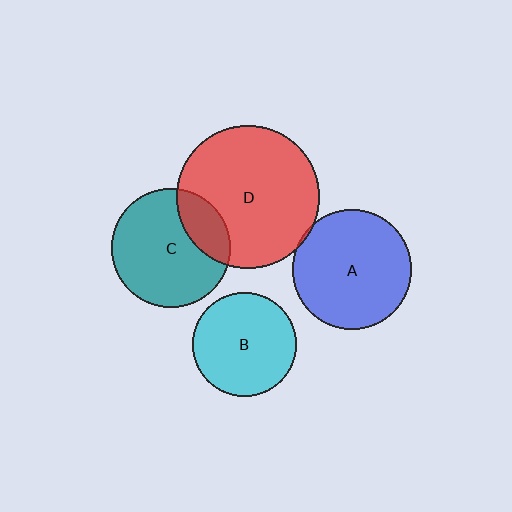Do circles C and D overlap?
Yes.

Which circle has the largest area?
Circle D (red).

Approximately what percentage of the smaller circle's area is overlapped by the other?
Approximately 20%.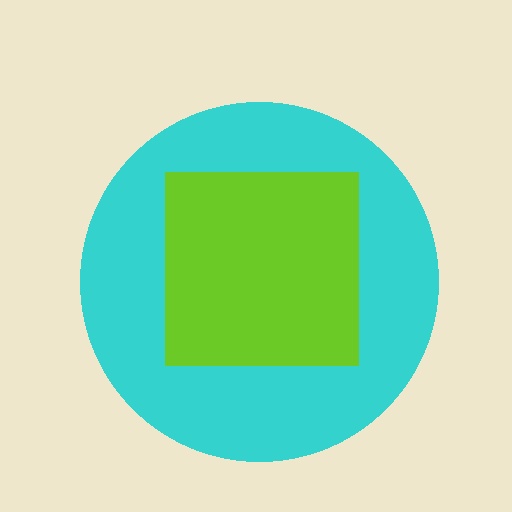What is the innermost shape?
The lime square.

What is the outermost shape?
The cyan circle.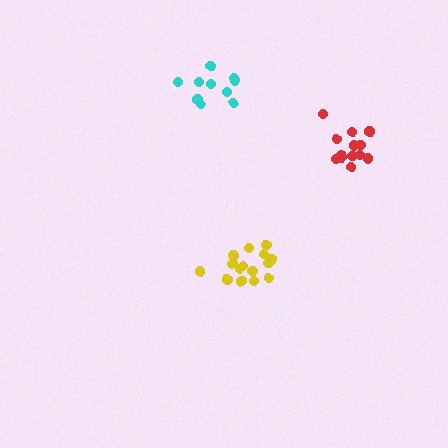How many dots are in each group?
Group 1: 16 dots, Group 2: 10 dots, Group 3: 13 dots (39 total).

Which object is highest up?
The cyan cluster is topmost.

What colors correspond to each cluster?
The clusters are colored: yellow, cyan, red.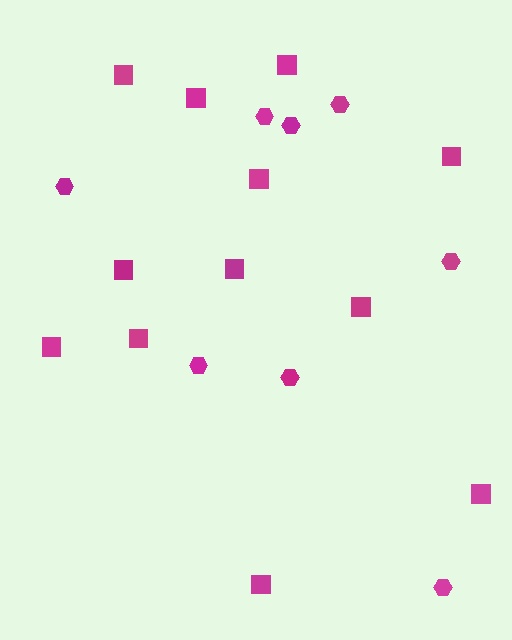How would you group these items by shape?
There are 2 groups: one group of squares (12) and one group of hexagons (8).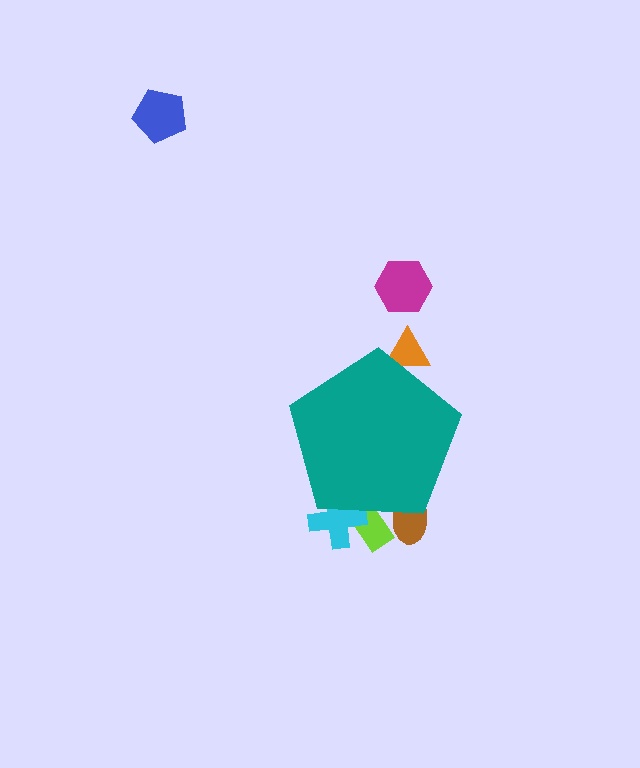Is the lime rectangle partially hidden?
Yes, the lime rectangle is partially hidden behind the teal pentagon.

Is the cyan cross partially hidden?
Yes, the cyan cross is partially hidden behind the teal pentagon.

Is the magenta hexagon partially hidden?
No, the magenta hexagon is fully visible.